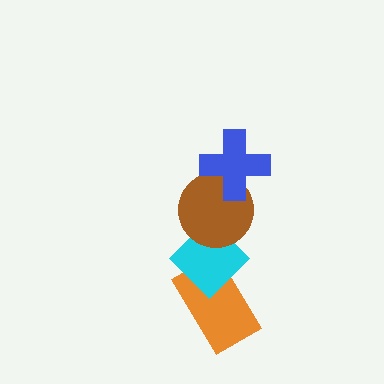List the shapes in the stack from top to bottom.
From top to bottom: the blue cross, the brown circle, the cyan diamond, the orange rectangle.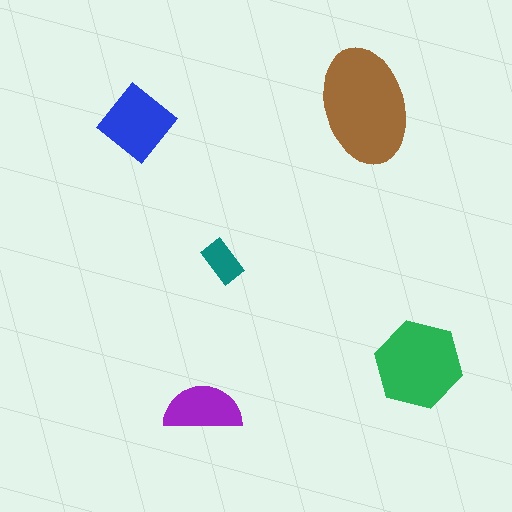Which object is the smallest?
The teal rectangle.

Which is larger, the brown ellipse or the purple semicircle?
The brown ellipse.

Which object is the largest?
The brown ellipse.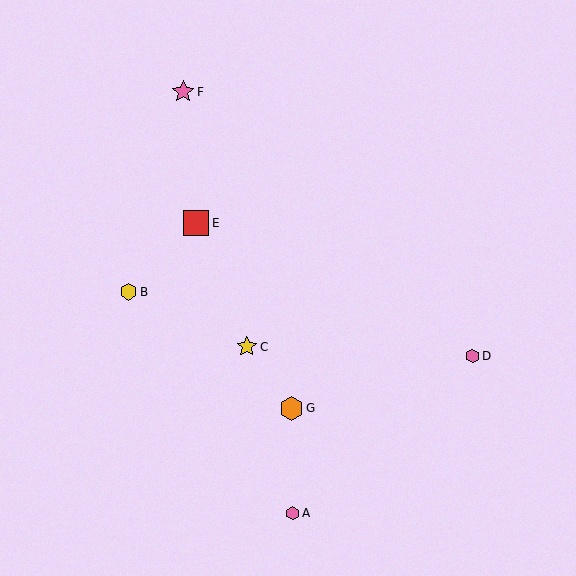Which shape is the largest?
The red square (labeled E) is the largest.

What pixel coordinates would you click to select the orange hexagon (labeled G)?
Click at (292, 408) to select the orange hexagon G.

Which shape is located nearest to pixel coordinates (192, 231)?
The red square (labeled E) at (196, 223) is nearest to that location.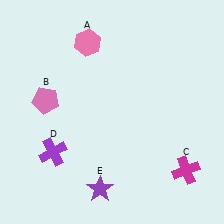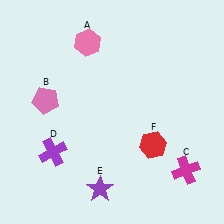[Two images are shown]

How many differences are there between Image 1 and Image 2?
There is 1 difference between the two images.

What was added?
A red hexagon (F) was added in Image 2.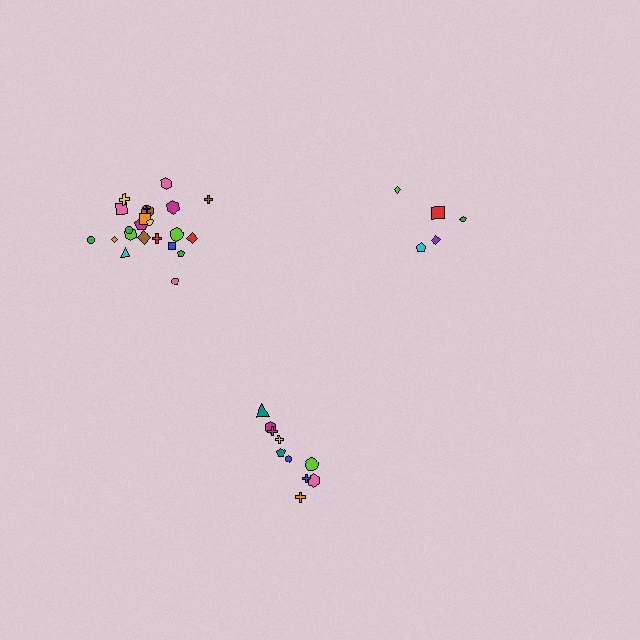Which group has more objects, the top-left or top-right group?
The top-left group.